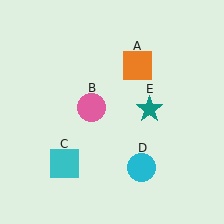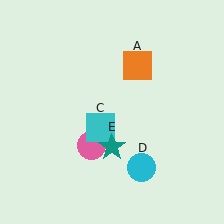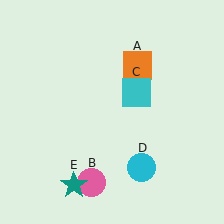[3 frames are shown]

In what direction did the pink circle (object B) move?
The pink circle (object B) moved down.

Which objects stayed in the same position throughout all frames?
Orange square (object A) and cyan circle (object D) remained stationary.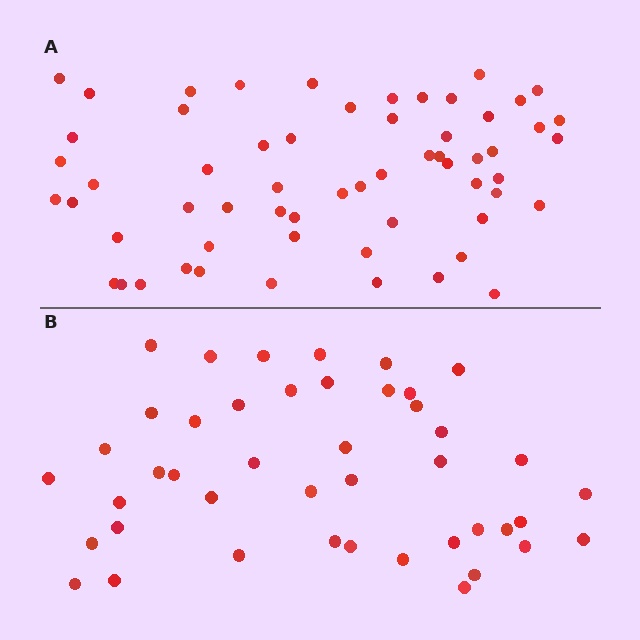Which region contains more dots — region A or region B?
Region A (the top region) has more dots.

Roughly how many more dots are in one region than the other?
Region A has approximately 15 more dots than region B.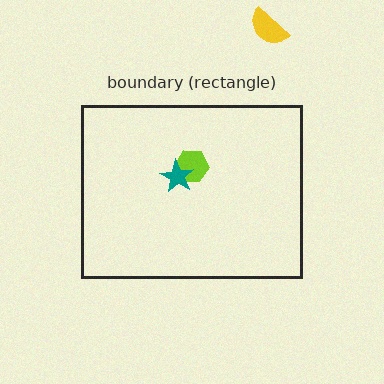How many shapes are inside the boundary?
2 inside, 1 outside.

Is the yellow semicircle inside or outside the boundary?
Outside.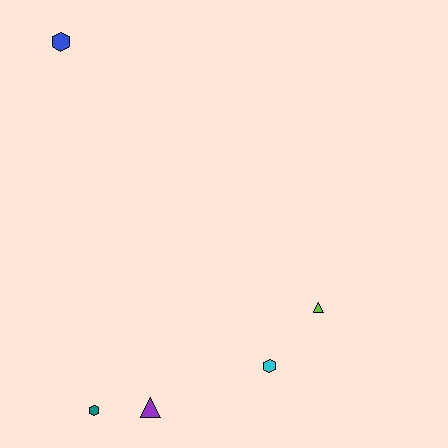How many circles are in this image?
There are no circles.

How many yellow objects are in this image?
There are no yellow objects.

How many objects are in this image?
There are 5 objects.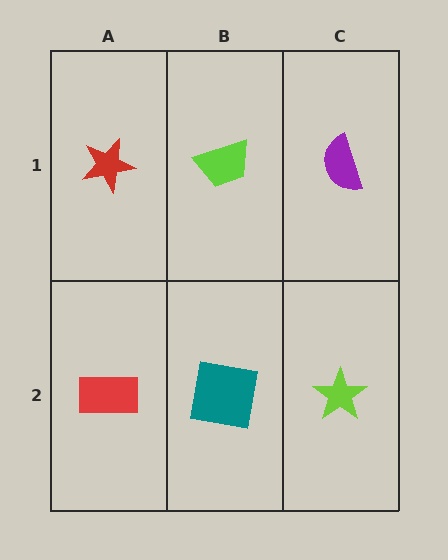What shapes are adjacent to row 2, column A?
A red star (row 1, column A), a teal square (row 2, column B).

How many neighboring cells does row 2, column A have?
2.